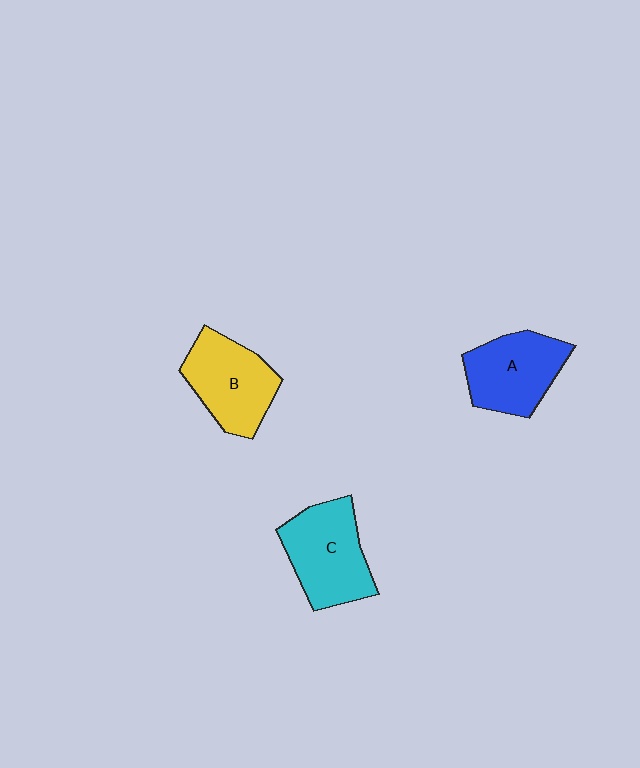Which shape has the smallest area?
Shape A (blue).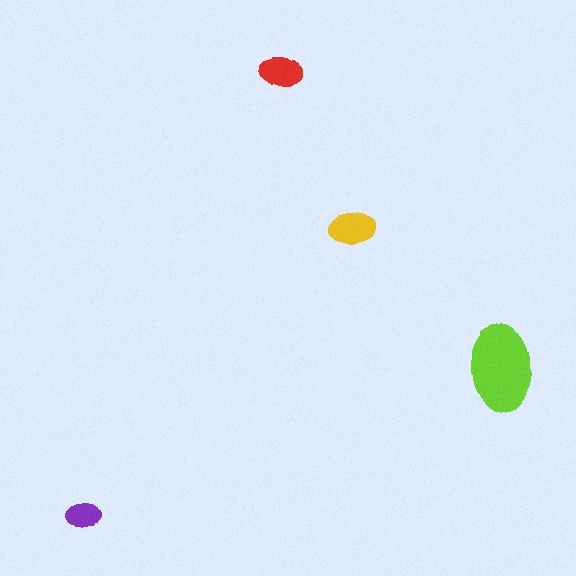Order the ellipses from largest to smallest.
the lime one, the yellow one, the red one, the purple one.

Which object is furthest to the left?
The purple ellipse is leftmost.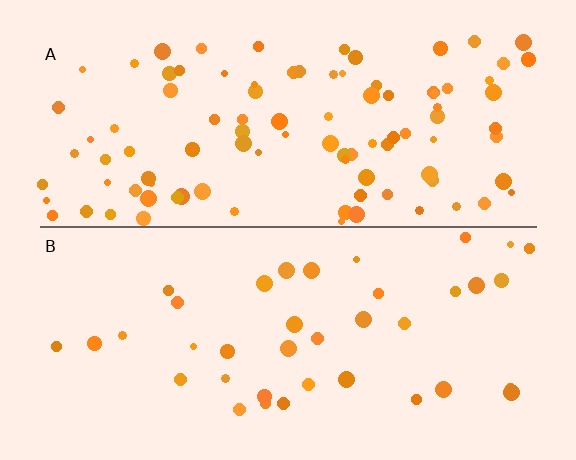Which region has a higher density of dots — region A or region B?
A (the top).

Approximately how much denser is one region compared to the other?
Approximately 2.5× — region A over region B.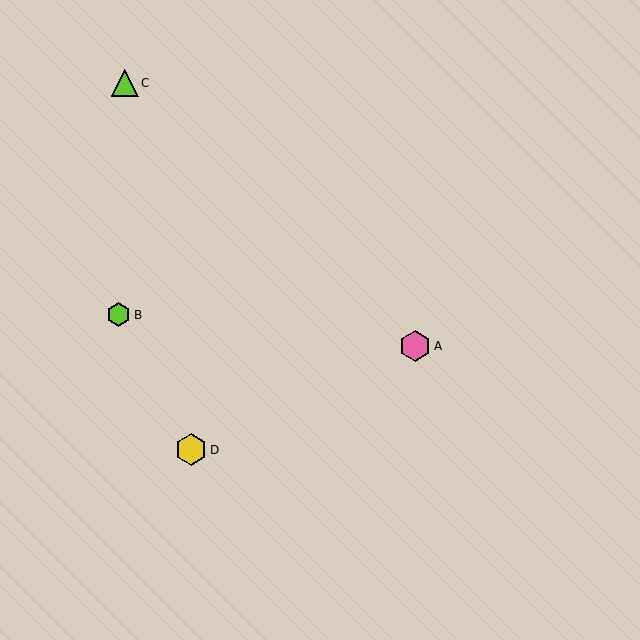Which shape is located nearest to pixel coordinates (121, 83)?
The lime triangle (labeled C) at (125, 83) is nearest to that location.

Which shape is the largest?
The yellow hexagon (labeled D) is the largest.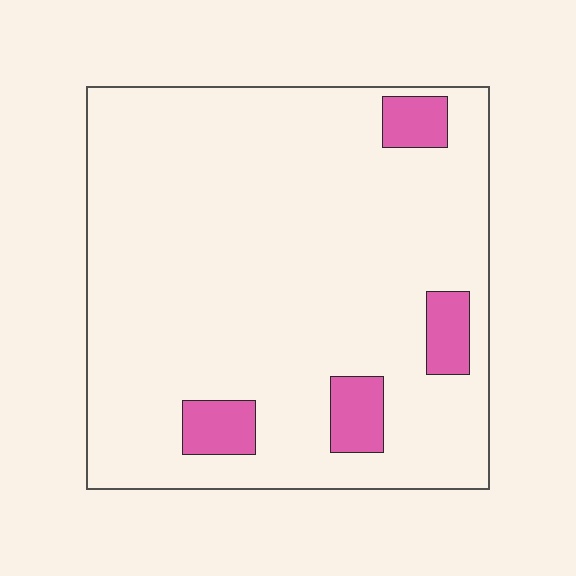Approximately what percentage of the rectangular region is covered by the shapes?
Approximately 10%.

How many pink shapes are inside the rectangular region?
4.